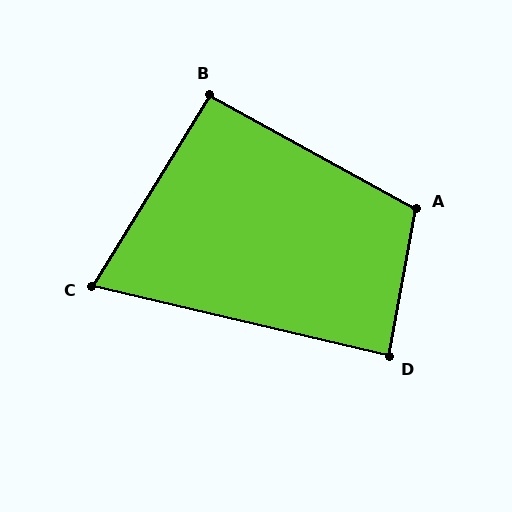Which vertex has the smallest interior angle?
C, at approximately 72 degrees.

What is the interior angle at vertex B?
Approximately 93 degrees (approximately right).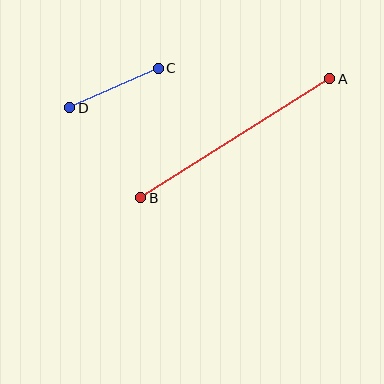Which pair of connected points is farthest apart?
Points A and B are farthest apart.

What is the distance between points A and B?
The distance is approximately 224 pixels.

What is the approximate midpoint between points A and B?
The midpoint is at approximately (235, 138) pixels.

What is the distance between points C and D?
The distance is approximately 97 pixels.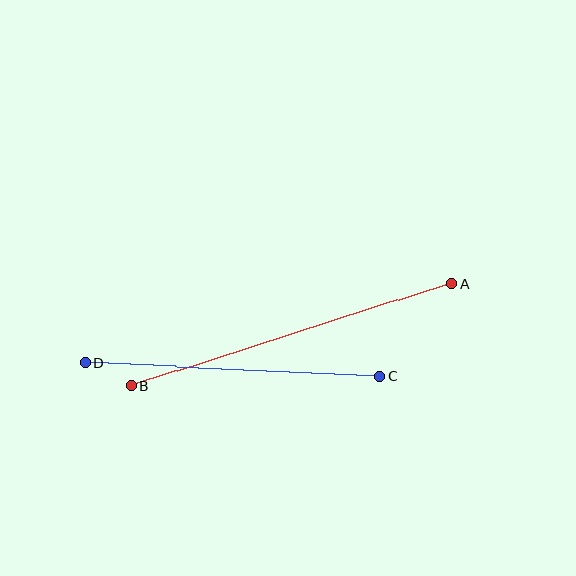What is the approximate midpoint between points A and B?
The midpoint is at approximately (291, 335) pixels.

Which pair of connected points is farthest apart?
Points A and B are farthest apart.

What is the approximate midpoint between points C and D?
The midpoint is at approximately (232, 370) pixels.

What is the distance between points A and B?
The distance is approximately 337 pixels.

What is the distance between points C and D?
The distance is approximately 295 pixels.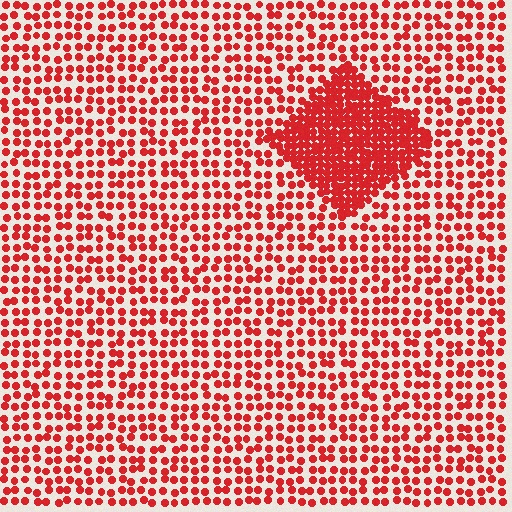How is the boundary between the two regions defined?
The boundary is defined by a change in element density (approximately 2.4x ratio). All elements are the same color, size, and shape.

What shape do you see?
I see a diamond.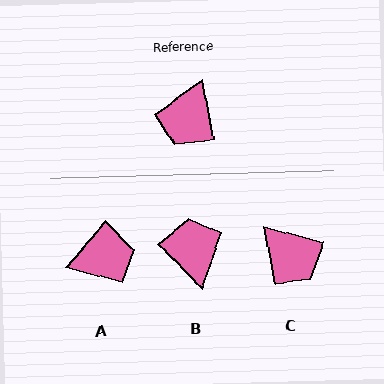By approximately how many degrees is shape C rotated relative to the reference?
Approximately 65 degrees counter-clockwise.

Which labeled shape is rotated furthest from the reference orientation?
B, about 146 degrees away.